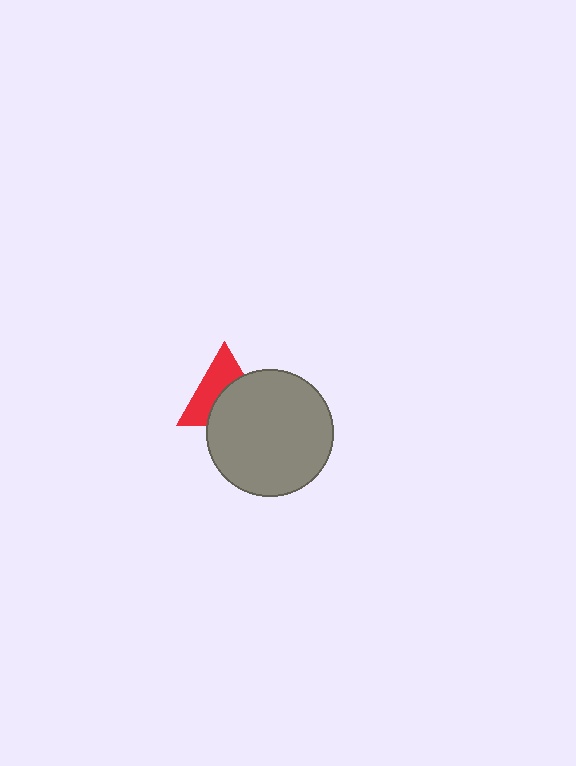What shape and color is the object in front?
The object in front is a gray circle.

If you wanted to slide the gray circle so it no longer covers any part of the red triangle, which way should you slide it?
Slide it toward the lower-right — that is the most direct way to separate the two shapes.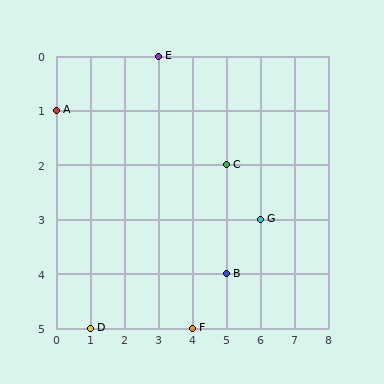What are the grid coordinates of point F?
Point F is at grid coordinates (4, 5).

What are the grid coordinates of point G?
Point G is at grid coordinates (6, 3).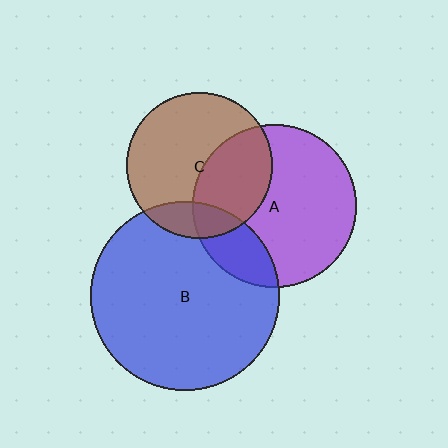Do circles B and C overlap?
Yes.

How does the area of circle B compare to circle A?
Approximately 1.3 times.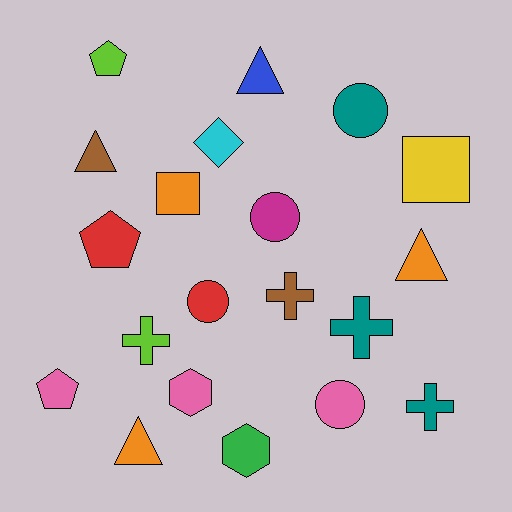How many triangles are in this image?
There are 4 triangles.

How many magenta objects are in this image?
There is 1 magenta object.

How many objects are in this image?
There are 20 objects.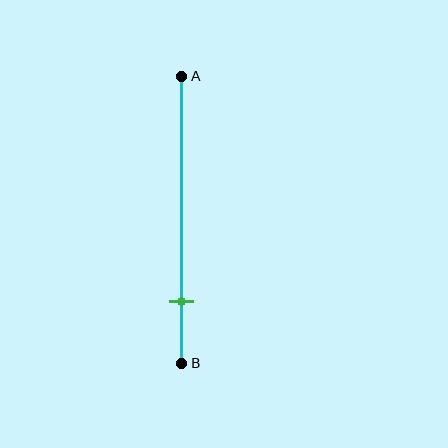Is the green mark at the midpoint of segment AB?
No, the mark is at about 80% from A, not at the 50% midpoint.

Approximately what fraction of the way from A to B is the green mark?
The green mark is approximately 80% of the way from A to B.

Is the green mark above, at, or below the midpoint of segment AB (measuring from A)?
The green mark is below the midpoint of segment AB.